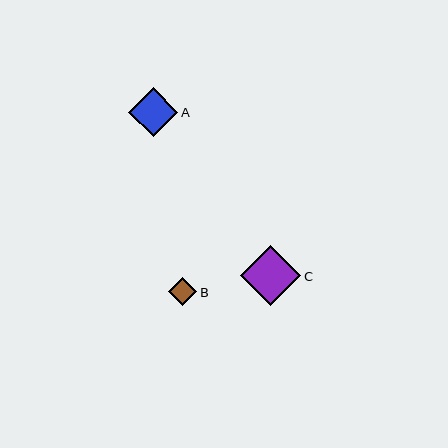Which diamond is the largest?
Diamond C is the largest with a size of approximately 60 pixels.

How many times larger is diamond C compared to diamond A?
Diamond C is approximately 1.2 times the size of diamond A.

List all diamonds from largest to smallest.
From largest to smallest: C, A, B.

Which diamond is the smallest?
Diamond B is the smallest with a size of approximately 28 pixels.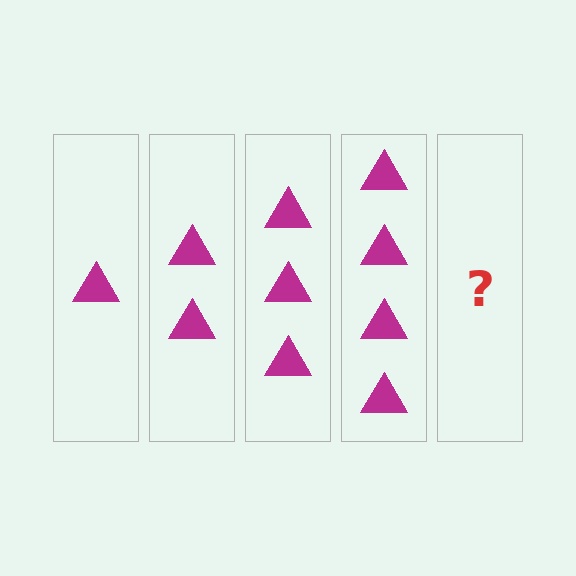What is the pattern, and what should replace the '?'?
The pattern is that each step adds one more triangle. The '?' should be 5 triangles.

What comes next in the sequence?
The next element should be 5 triangles.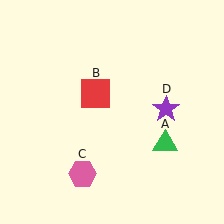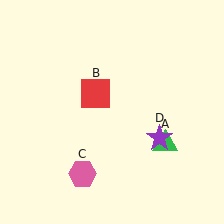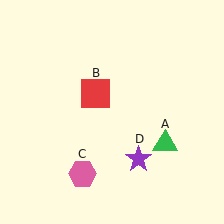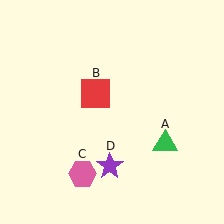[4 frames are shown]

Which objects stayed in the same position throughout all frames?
Green triangle (object A) and red square (object B) and pink hexagon (object C) remained stationary.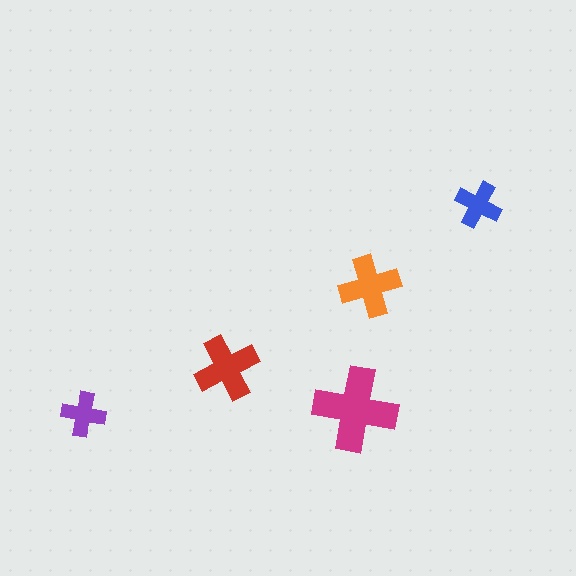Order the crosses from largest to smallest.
the magenta one, the red one, the orange one, the blue one, the purple one.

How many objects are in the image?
There are 5 objects in the image.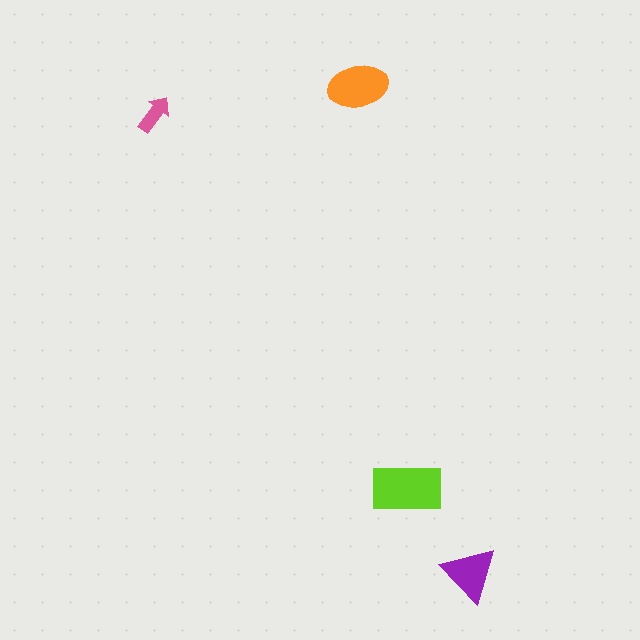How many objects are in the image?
There are 4 objects in the image.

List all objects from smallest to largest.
The pink arrow, the purple triangle, the orange ellipse, the lime rectangle.